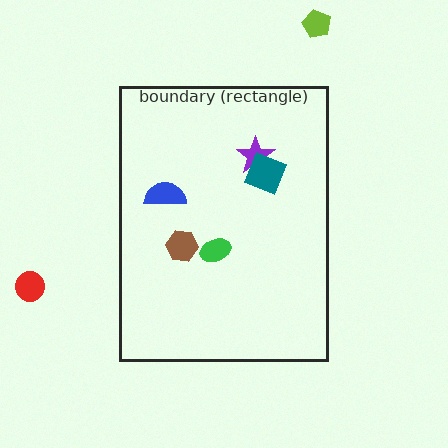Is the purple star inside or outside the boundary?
Inside.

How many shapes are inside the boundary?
5 inside, 2 outside.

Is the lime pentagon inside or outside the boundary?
Outside.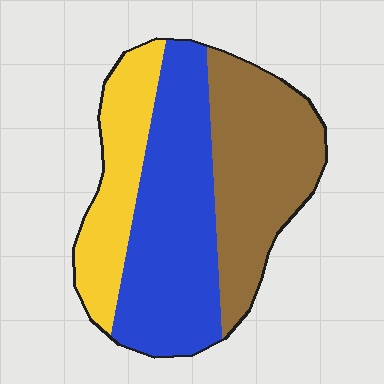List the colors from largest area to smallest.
From largest to smallest: blue, brown, yellow.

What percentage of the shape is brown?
Brown takes up about three eighths (3/8) of the shape.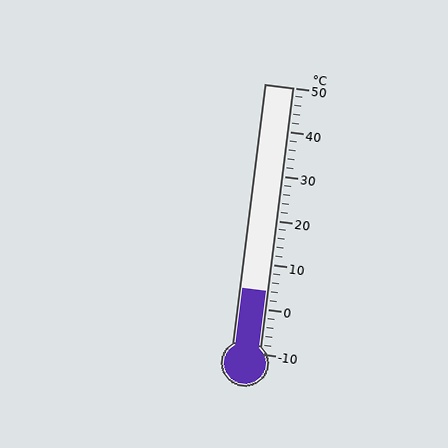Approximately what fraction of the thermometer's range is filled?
The thermometer is filled to approximately 25% of its range.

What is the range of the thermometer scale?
The thermometer scale ranges from -10°C to 50°C.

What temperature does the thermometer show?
The thermometer shows approximately 4°C.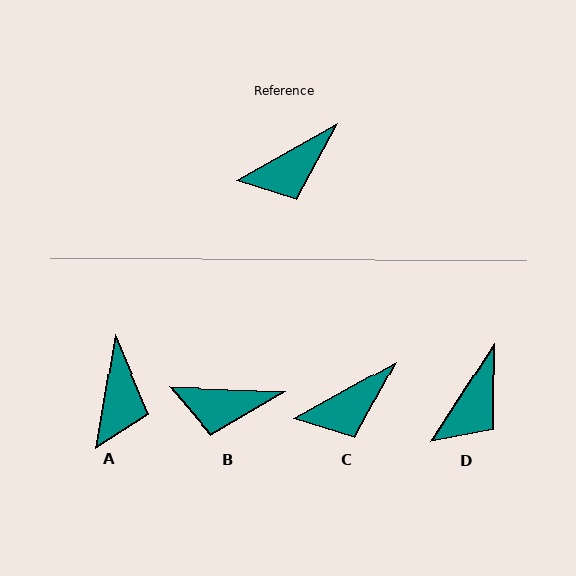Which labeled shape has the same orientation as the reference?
C.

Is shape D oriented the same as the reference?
No, it is off by about 28 degrees.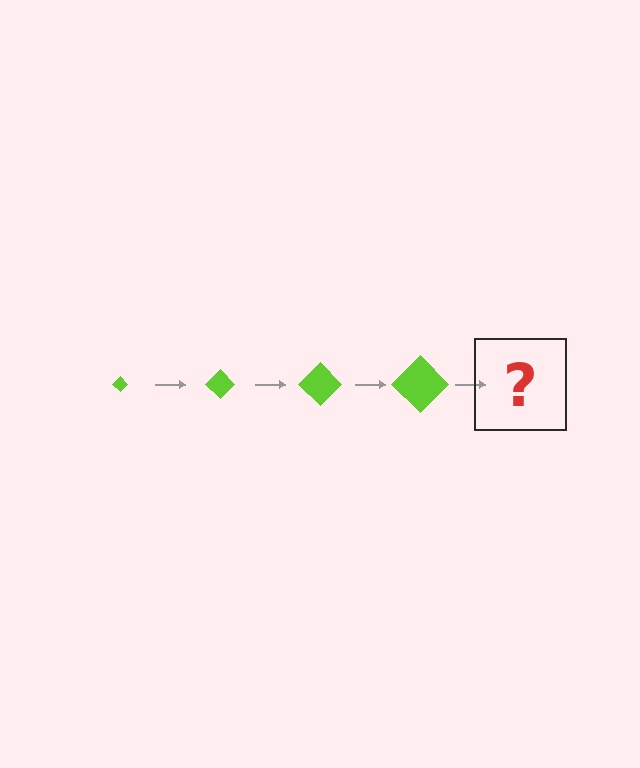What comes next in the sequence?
The next element should be a lime diamond, larger than the previous one.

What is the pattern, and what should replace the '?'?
The pattern is that the diamond gets progressively larger each step. The '?' should be a lime diamond, larger than the previous one.